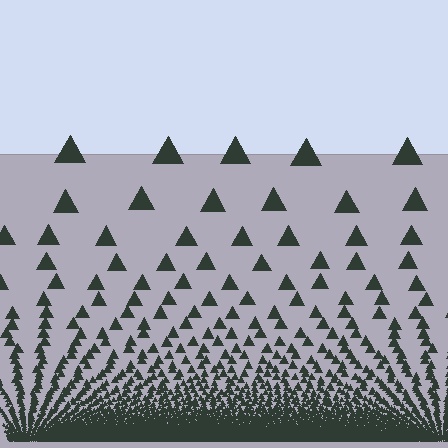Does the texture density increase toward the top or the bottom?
Density increases toward the bottom.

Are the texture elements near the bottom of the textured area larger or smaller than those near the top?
Smaller. The gradient is inverted — elements near the bottom are smaller and denser.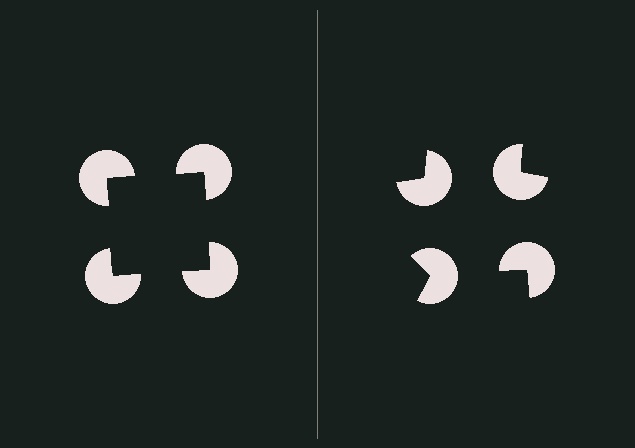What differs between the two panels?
The pac-man discs are positioned identically on both sides; only the wedge orientations differ. On the left they align to a square; on the right they are misaligned.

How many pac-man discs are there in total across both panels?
8 — 4 on each side.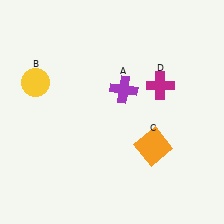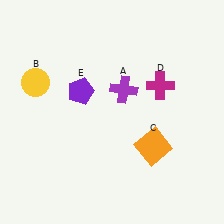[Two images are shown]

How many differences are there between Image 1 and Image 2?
There is 1 difference between the two images.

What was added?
A purple pentagon (E) was added in Image 2.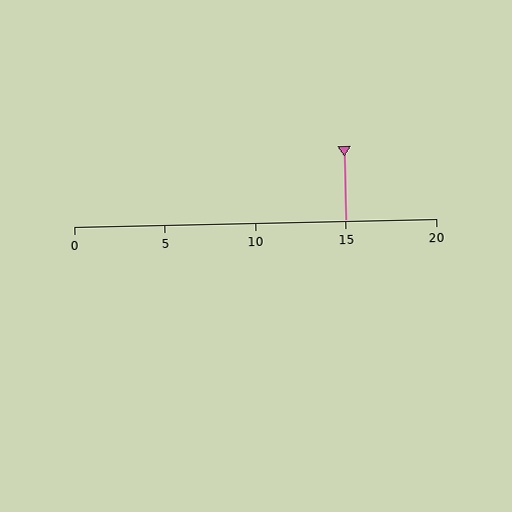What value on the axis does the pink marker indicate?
The marker indicates approximately 15.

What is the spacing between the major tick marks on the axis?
The major ticks are spaced 5 apart.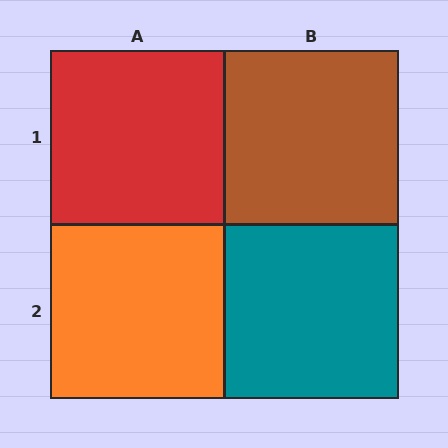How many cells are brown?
1 cell is brown.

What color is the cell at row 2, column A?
Orange.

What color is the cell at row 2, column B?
Teal.